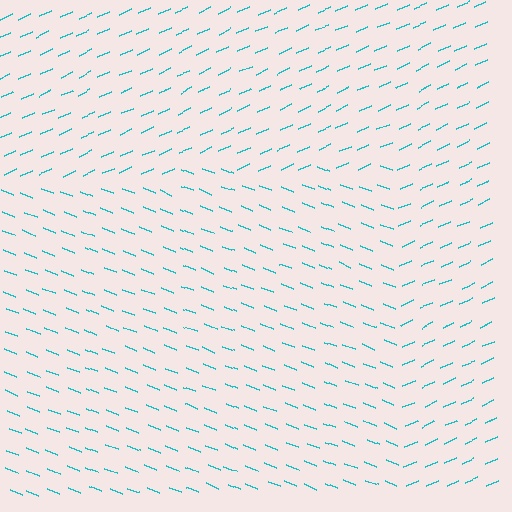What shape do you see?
I see a rectangle.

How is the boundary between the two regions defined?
The boundary is defined purely by a change in line orientation (approximately 45 degrees difference). All lines are the same color and thickness.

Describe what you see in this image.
The image is filled with small cyan line segments. A rectangle region in the image has lines oriented differently from the surrounding lines, creating a visible texture boundary.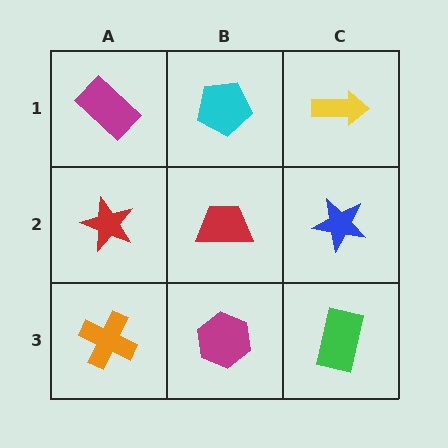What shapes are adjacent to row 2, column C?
A yellow arrow (row 1, column C), a green rectangle (row 3, column C), a red trapezoid (row 2, column B).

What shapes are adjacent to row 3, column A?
A red star (row 2, column A), a magenta hexagon (row 3, column B).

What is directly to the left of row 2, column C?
A red trapezoid.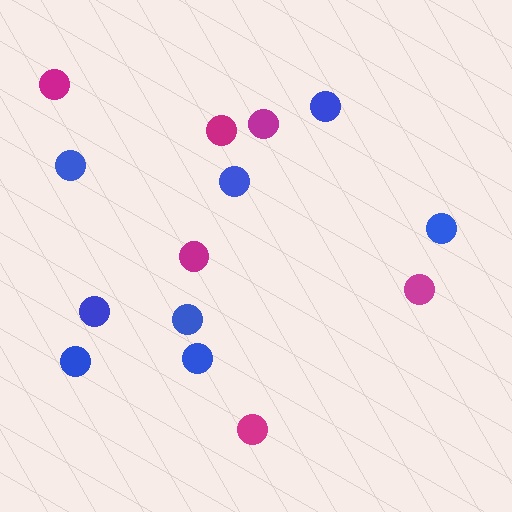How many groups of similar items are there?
There are 2 groups: one group of blue circles (8) and one group of magenta circles (6).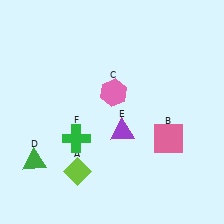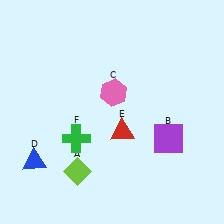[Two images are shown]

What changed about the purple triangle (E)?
In Image 1, E is purple. In Image 2, it changed to red.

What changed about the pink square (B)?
In Image 1, B is pink. In Image 2, it changed to purple.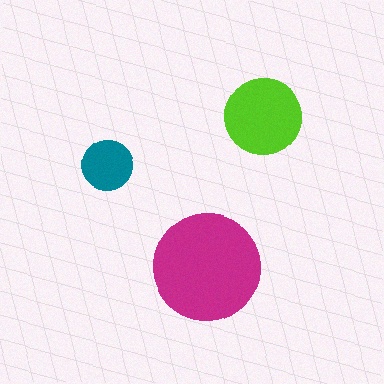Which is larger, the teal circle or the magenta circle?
The magenta one.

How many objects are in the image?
There are 3 objects in the image.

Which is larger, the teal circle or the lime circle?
The lime one.